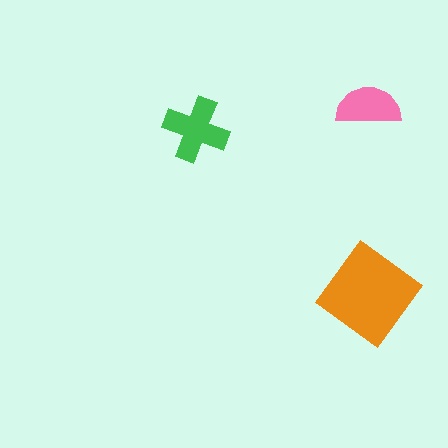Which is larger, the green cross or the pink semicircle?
The green cross.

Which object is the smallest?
The pink semicircle.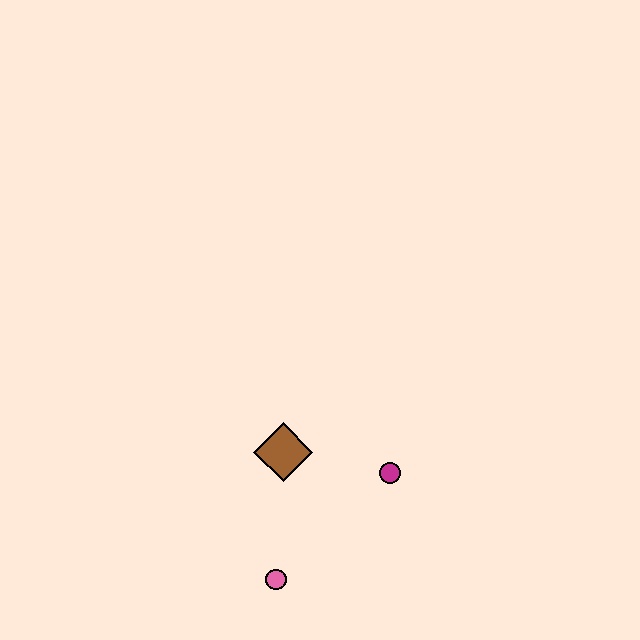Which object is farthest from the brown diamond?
The pink circle is farthest from the brown diamond.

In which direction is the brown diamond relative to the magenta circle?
The brown diamond is to the left of the magenta circle.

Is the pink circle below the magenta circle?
Yes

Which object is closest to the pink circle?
The brown diamond is closest to the pink circle.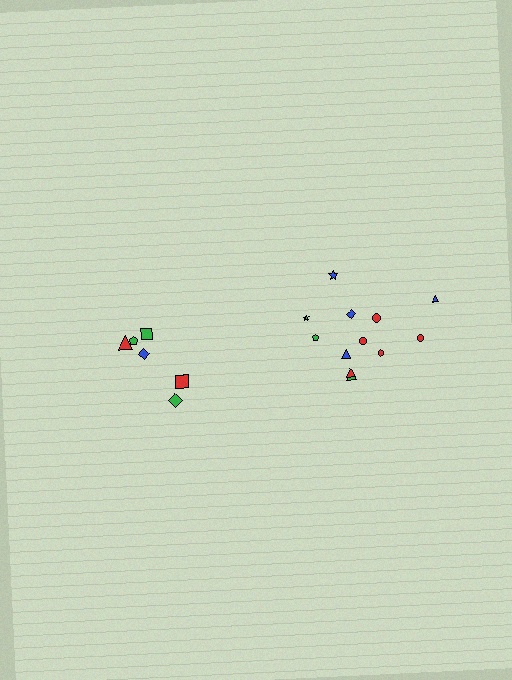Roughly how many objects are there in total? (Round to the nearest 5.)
Roughly 20 objects in total.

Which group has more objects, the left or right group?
The right group.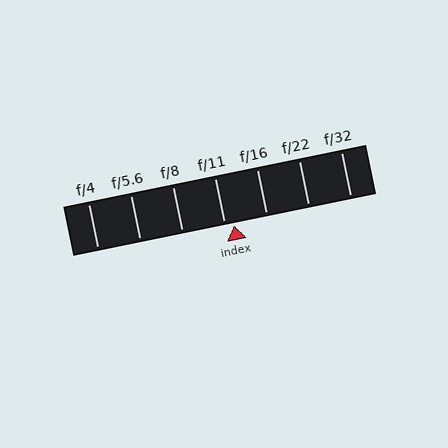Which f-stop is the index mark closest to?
The index mark is closest to f/11.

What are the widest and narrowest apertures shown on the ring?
The widest aperture shown is f/4 and the narrowest is f/32.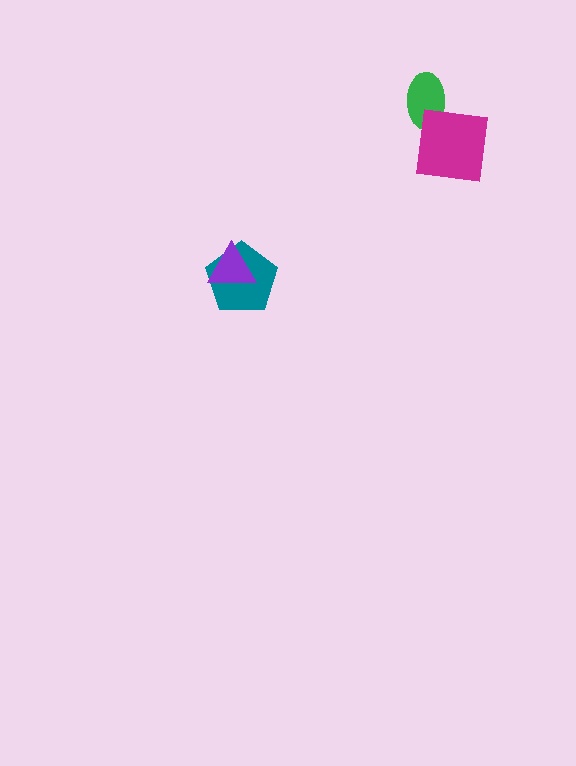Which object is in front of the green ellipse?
The magenta square is in front of the green ellipse.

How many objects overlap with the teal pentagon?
1 object overlaps with the teal pentagon.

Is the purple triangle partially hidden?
No, no other shape covers it.